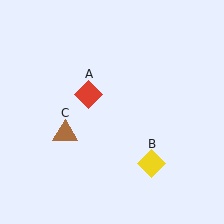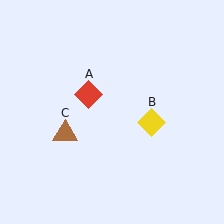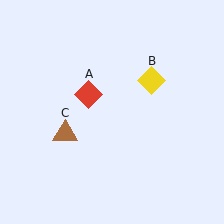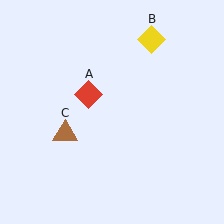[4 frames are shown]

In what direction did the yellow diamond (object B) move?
The yellow diamond (object B) moved up.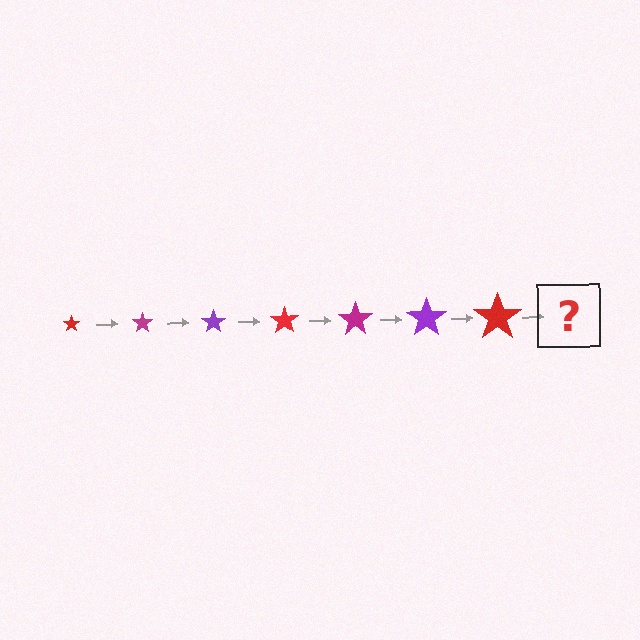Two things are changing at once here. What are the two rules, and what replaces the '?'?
The two rules are that the star grows larger each step and the color cycles through red, magenta, and purple. The '?' should be a magenta star, larger than the previous one.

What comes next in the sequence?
The next element should be a magenta star, larger than the previous one.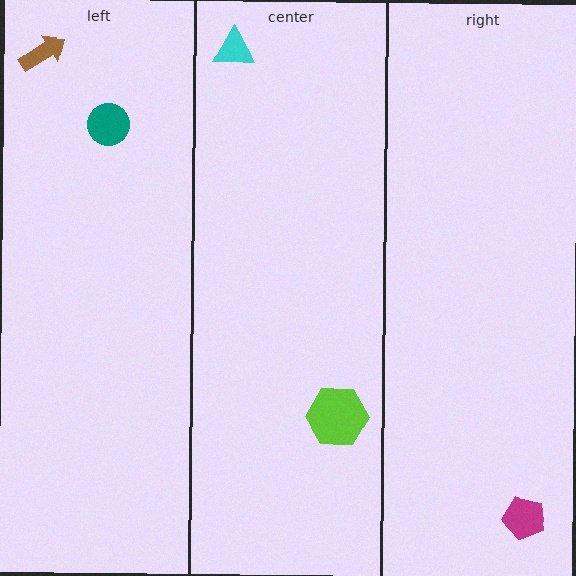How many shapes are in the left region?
2.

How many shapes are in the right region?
1.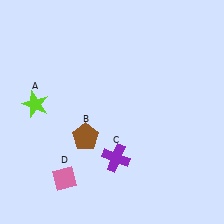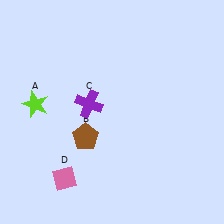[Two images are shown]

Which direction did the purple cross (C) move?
The purple cross (C) moved up.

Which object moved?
The purple cross (C) moved up.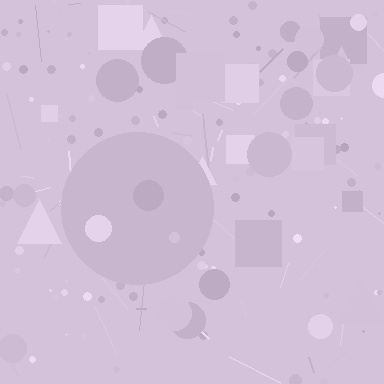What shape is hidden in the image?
A circle is hidden in the image.